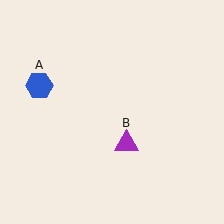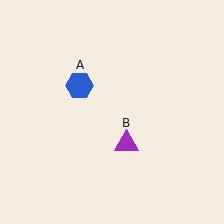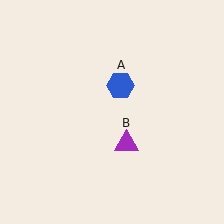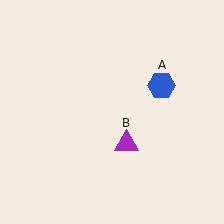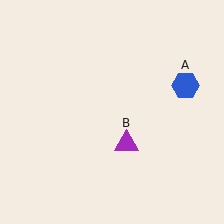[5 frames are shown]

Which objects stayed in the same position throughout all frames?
Purple triangle (object B) remained stationary.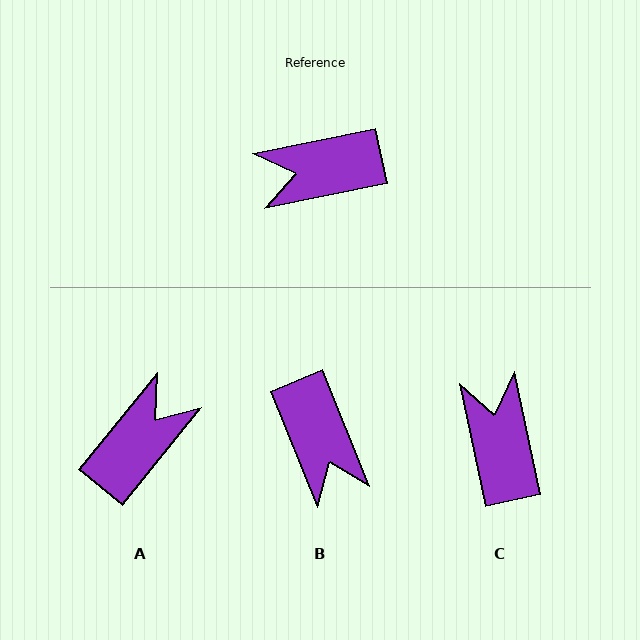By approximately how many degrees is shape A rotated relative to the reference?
Approximately 140 degrees clockwise.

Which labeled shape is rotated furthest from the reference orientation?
A, about 140 degrees away.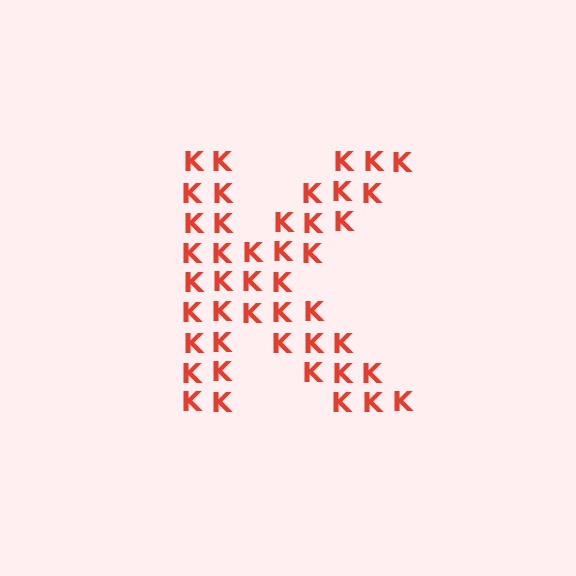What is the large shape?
The large shape is the letter K.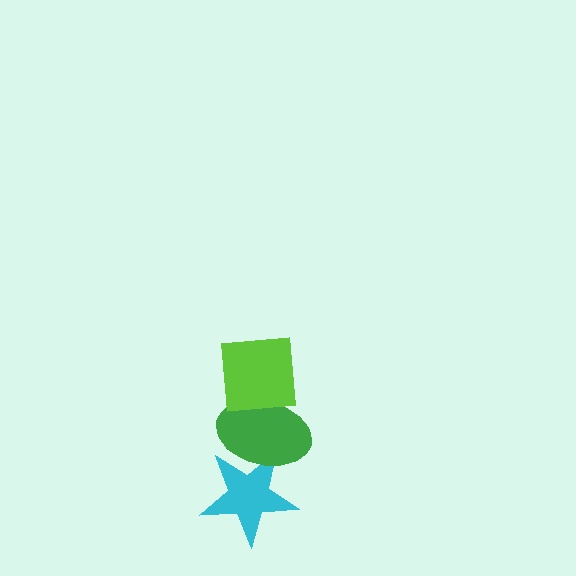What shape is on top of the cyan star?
The green ellipse is on top of the cyan star.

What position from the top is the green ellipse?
The green ellipse is 2nd from the top.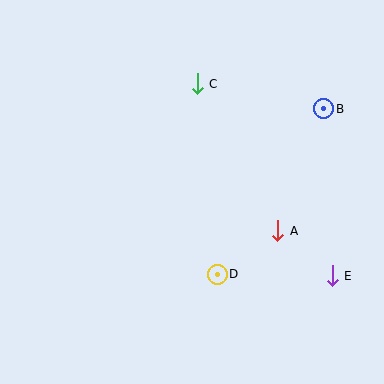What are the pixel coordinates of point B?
Point B is at (324, 109).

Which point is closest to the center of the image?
Point D at (217, 274) is closest to the center.